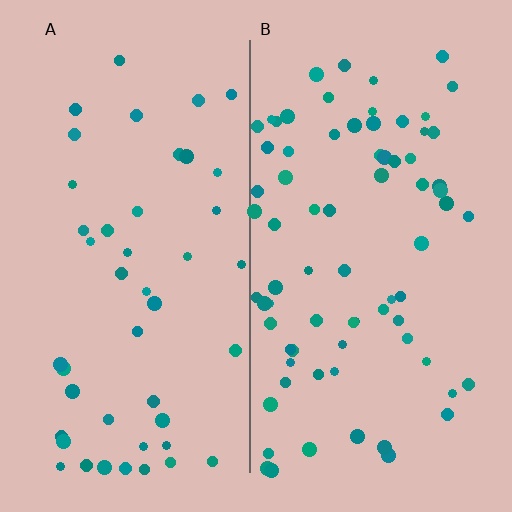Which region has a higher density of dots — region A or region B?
B (the right).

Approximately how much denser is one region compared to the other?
Approximately 1.7× — region B over region A.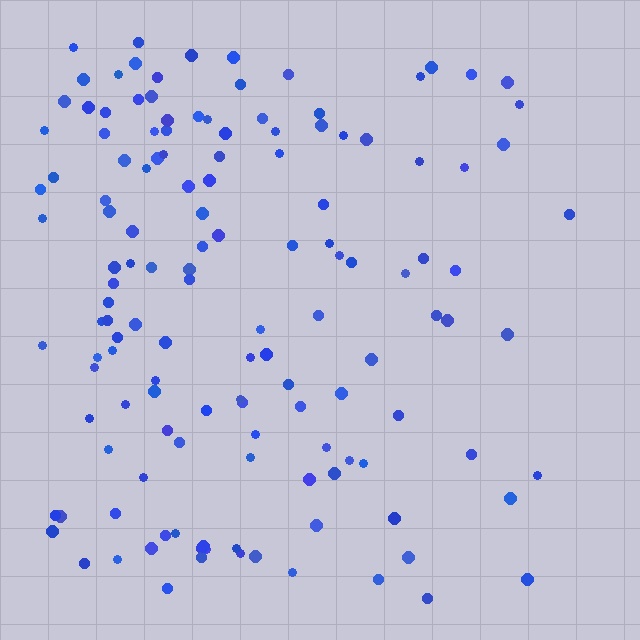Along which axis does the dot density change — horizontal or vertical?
Horizontal.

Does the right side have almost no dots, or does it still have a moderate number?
Still a moderate number, just noticeably fewer than the left.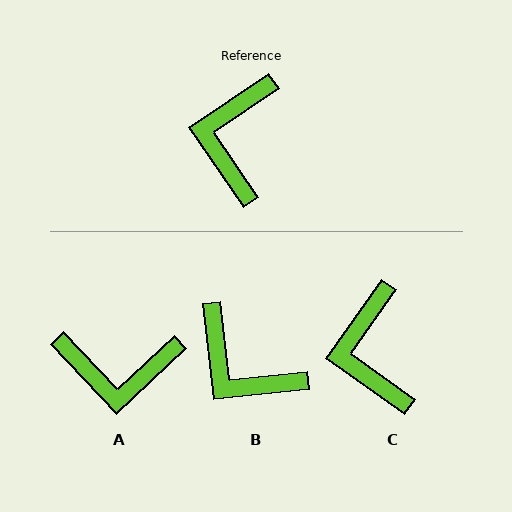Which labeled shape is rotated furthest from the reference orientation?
A, about 99 degrees away.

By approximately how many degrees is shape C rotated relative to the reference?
Approximately 20 degrees counter-clockwise.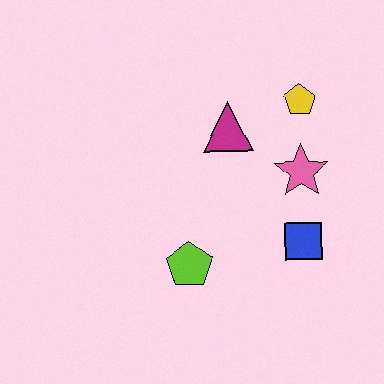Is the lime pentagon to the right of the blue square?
No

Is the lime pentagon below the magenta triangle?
Yes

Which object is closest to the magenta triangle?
The yellow pentagon is closest to the magenta triangle.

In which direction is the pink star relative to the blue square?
The pink star is above the blue square.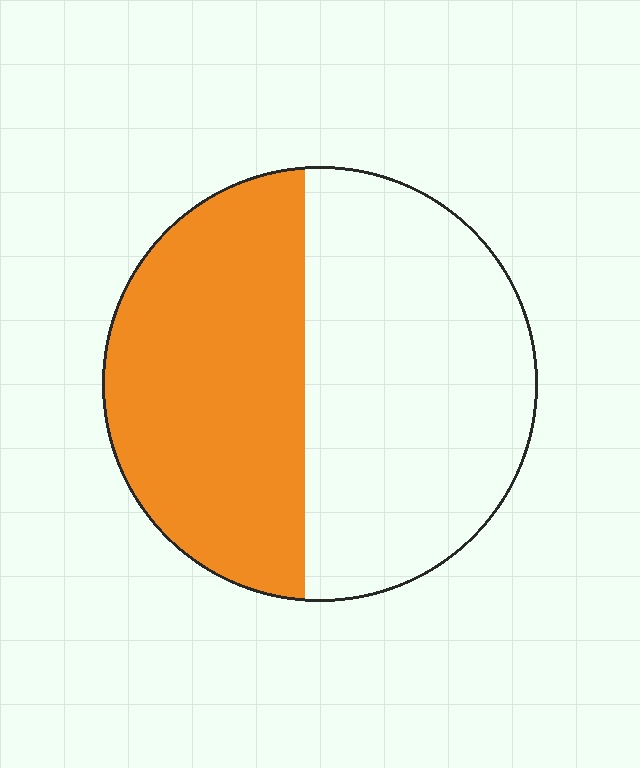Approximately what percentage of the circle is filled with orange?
Approximately 45%.